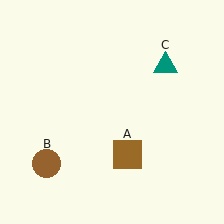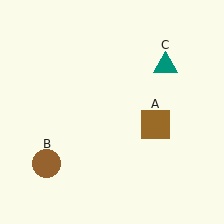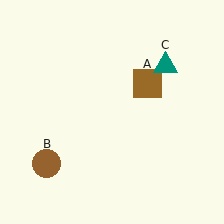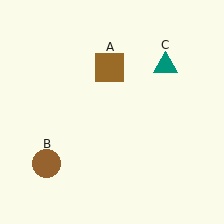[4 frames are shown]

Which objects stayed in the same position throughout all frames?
Brown circle (object B) and teal triangle (object C) remained stationary.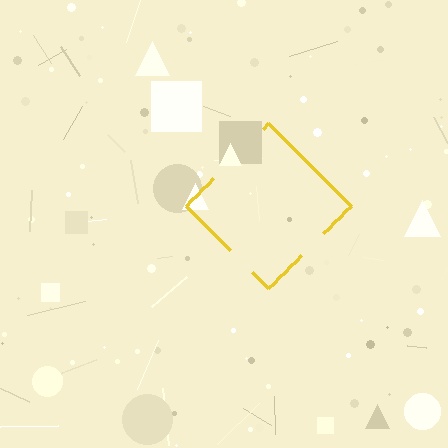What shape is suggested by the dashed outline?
The dashed outline suggests a diamond.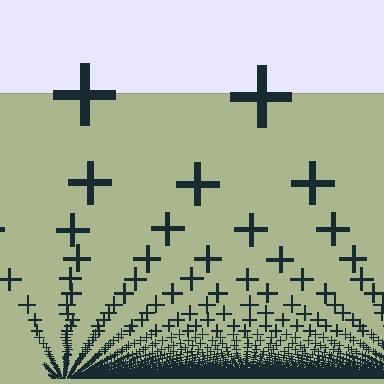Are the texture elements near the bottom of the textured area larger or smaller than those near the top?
Smaller. The gradient is inverted — elements near the bottom are smaller and denser.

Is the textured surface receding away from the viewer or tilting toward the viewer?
The surface appears to tilt toward the viewer. Texture elements get larger and sparser toward the top.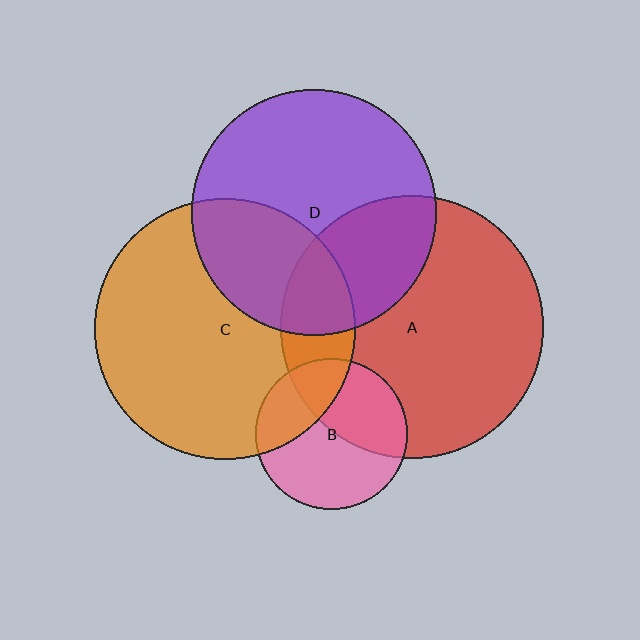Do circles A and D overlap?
Yes.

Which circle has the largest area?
Circle A (red).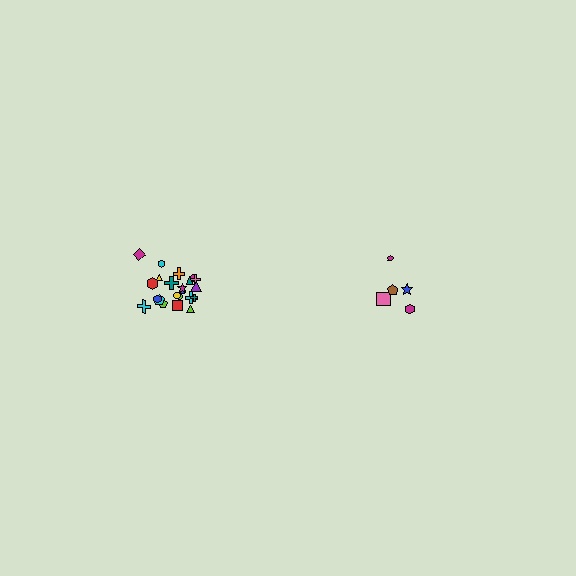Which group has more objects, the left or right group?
The left group.